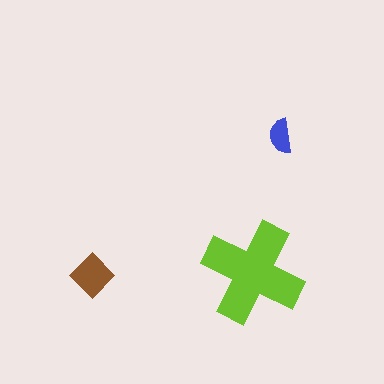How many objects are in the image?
There are 3 objects in the image.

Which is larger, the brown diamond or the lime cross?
The lime cross.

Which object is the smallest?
The blue semicircle.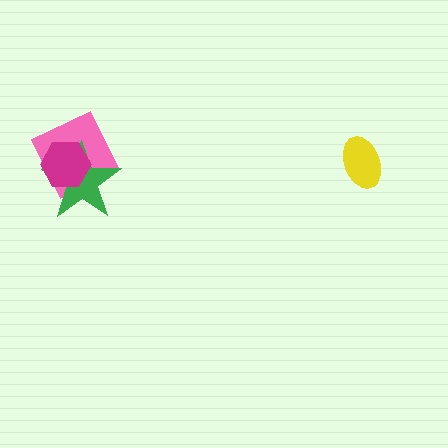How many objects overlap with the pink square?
2 objects overlap with the pink square.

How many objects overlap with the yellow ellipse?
0 objects overlap with the yellow ellipse.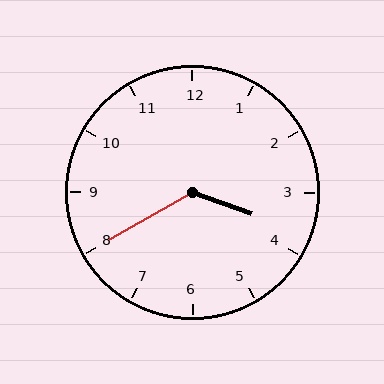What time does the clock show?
3:40.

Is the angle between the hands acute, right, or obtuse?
It is obtuse.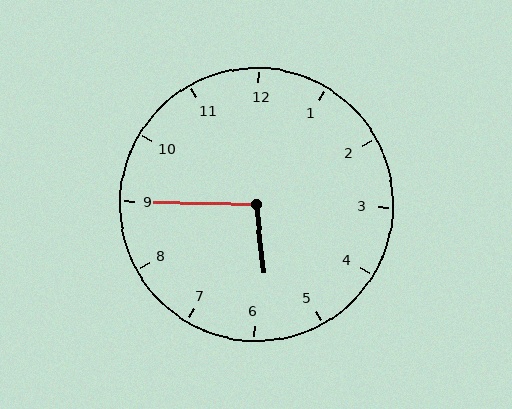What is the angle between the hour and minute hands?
Approximately 98 degrees.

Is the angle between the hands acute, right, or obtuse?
It is obtuse.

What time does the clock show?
5:45.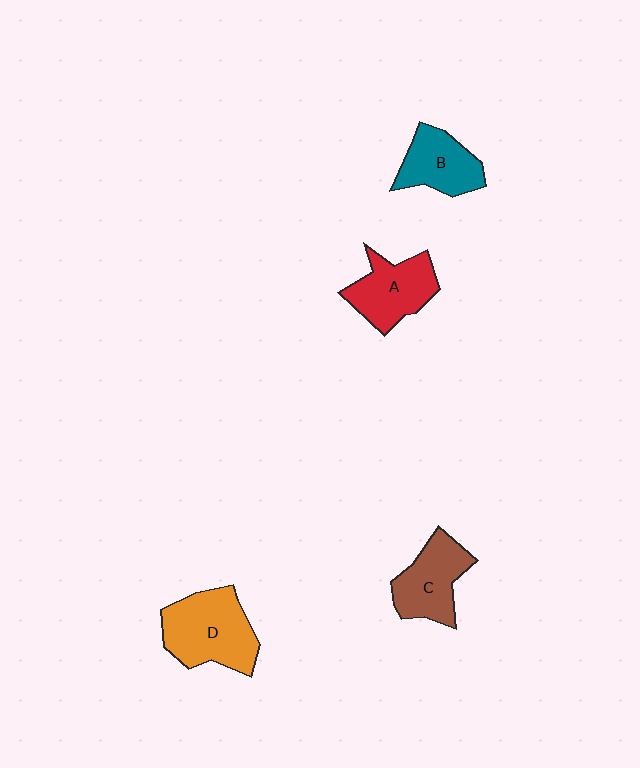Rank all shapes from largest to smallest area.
From largest to smallest: D (orange), C (brown), A (red), B (teal).